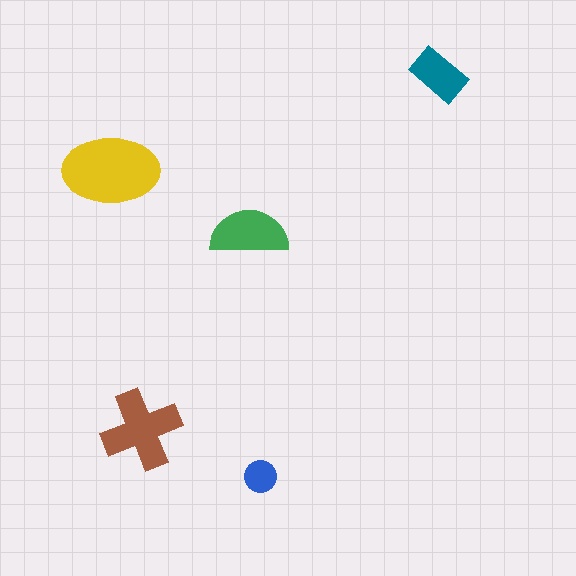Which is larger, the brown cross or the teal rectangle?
The brown cross.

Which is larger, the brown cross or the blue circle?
The brown cross.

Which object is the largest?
The yellow ellipse.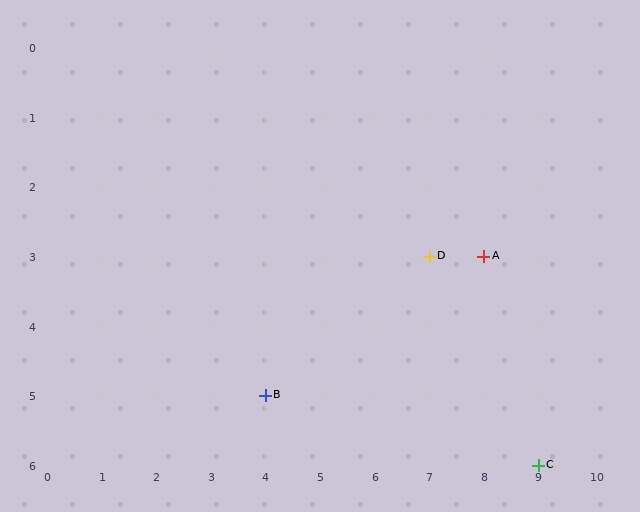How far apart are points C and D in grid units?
Points C and D are 2 columns and 3 rows apart (about 3.6 grid units diagonally).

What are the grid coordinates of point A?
Point A is at grid coordinates (8, 3).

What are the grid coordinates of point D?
Point D is at grid coordinates (7, 3).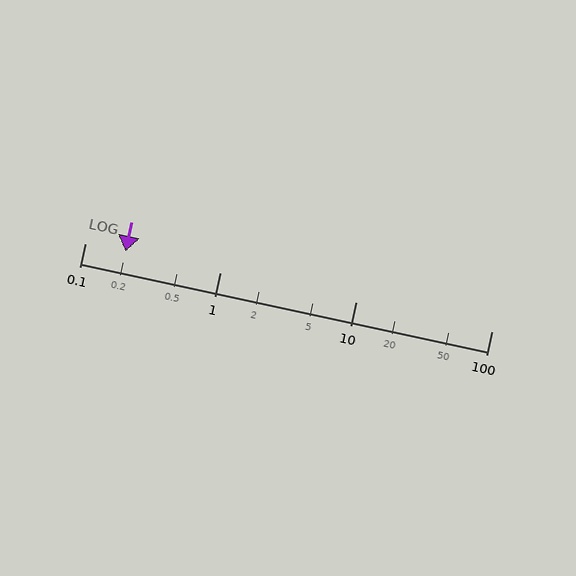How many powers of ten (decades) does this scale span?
The scale spans 3 decades, from 0.1 to 100.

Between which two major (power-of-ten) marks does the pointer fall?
The pointer is between 0.1 and 1.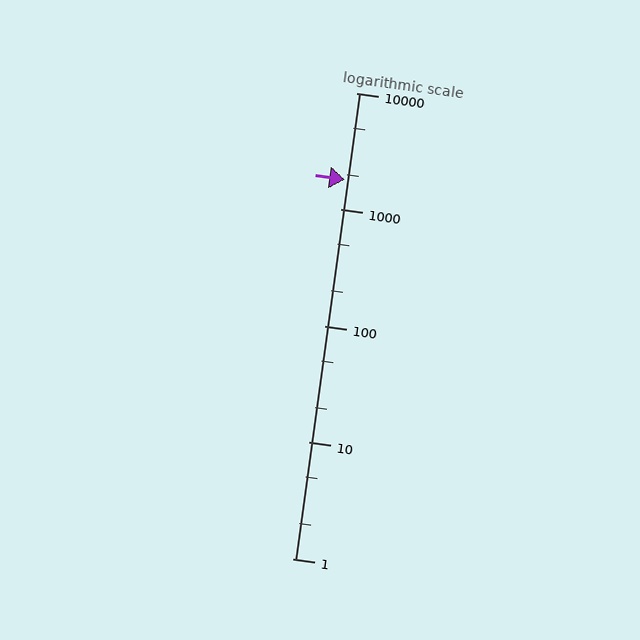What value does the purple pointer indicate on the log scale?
The pointer indicates approximately 1800.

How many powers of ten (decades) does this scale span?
The scale spans 4 decades, from 1 to 10000.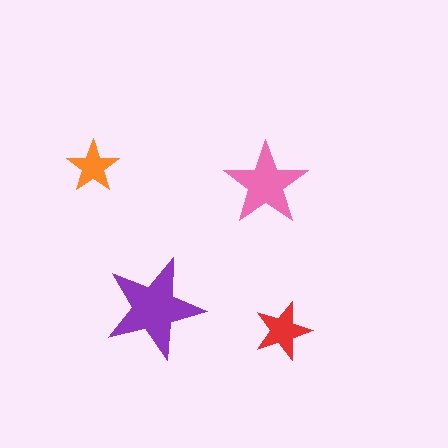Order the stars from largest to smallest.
the purple one, the pink one, the red one, the orange one.